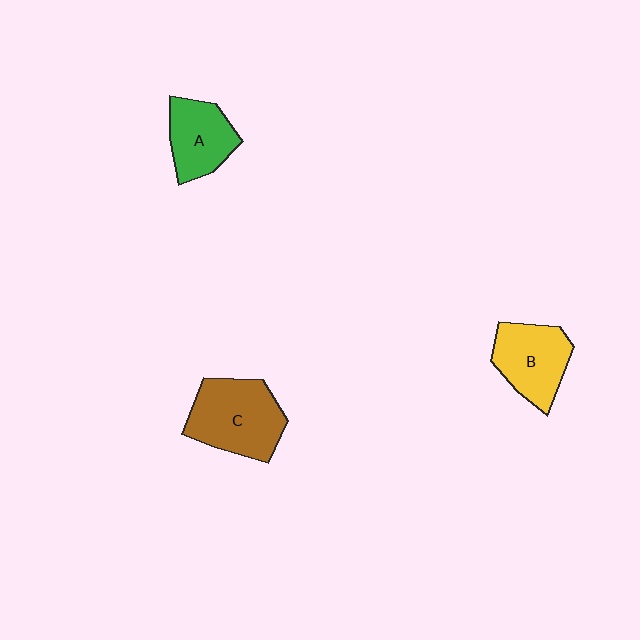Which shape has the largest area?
Shape C (brown).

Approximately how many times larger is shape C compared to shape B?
Approximately 1.3 times.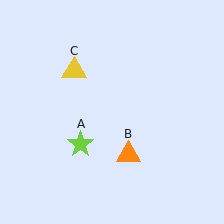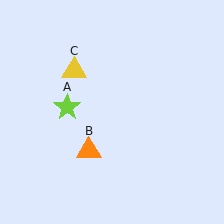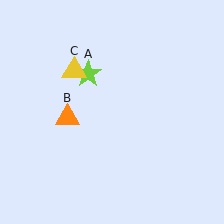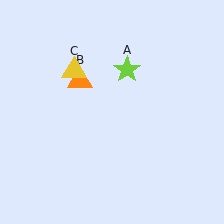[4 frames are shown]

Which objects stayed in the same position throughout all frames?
Yellow triangle (object C) remained stationary.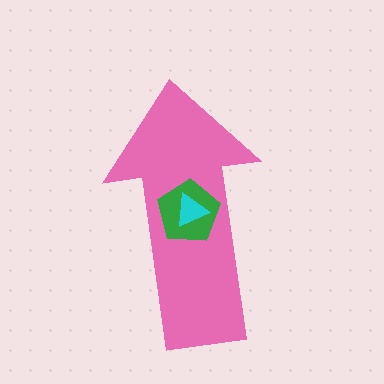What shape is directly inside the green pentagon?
The cyan triangle.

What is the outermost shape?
The pink arrow.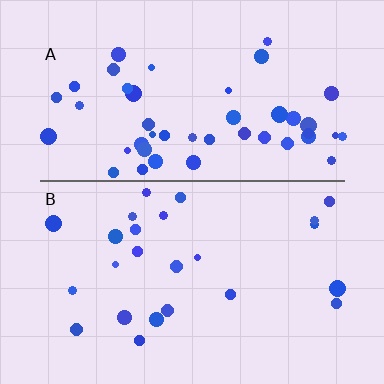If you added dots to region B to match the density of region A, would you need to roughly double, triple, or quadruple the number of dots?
Approximately double.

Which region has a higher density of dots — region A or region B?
A (the top).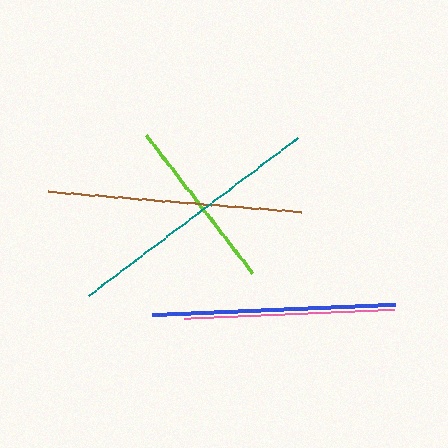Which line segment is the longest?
The teal line is the longest at approximately 263 pixels.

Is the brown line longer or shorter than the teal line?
The teal line is longer than the brown line.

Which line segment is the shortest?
The lime line is the shortest at approximately 174 pixels.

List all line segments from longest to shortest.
From longest to shortest: teal, brown, blue, pink, lime.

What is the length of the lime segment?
The lime segment is approximately 174 pixels long.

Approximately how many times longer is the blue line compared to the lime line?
The blue line is approximately 1.4 times the length of the lime line.